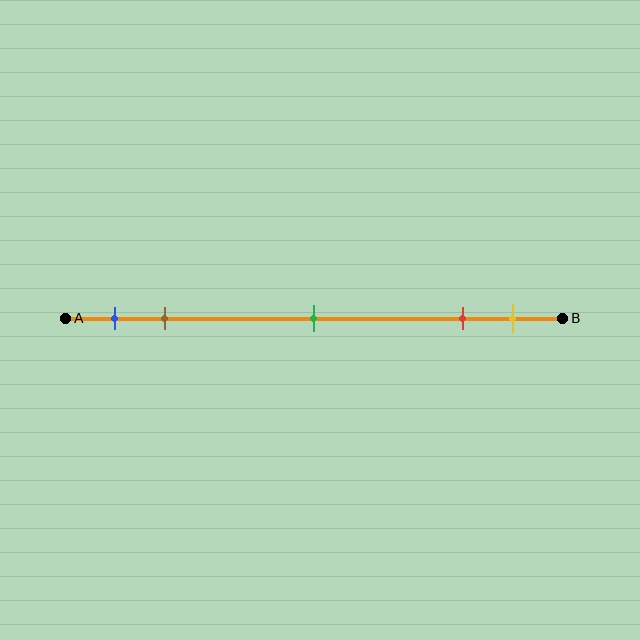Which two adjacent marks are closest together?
The red and yellow marks are the closest adjacent pair.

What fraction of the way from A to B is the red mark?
The red mark is approximately 80% (0.8) of the way from A to B.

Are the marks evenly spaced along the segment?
No, the marks are not evenly spaced.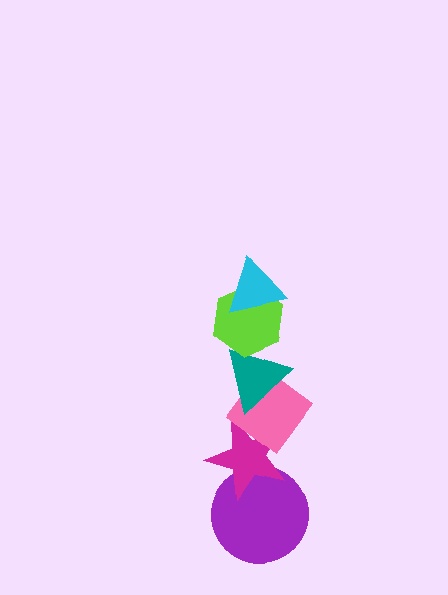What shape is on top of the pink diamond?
The teal triangle is on top of the pink diamond.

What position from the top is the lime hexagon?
The lime hexagon is 2nd from the top.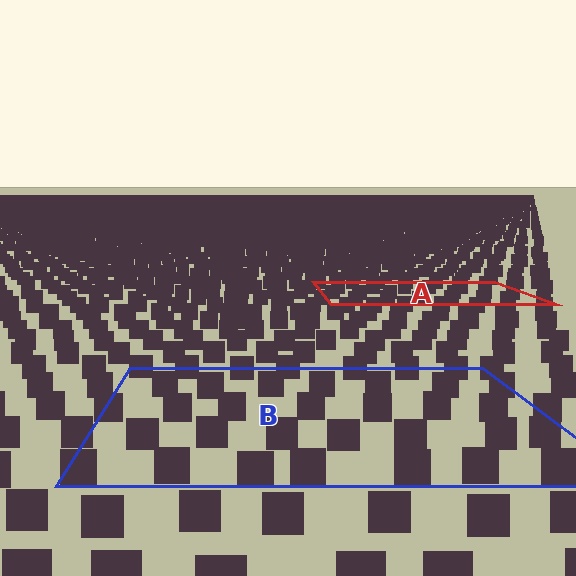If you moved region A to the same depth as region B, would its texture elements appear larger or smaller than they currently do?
They would appear larger. At a closer depth, the same texture elements are projected at a bigger on-screen size.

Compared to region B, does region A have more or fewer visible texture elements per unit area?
Region A has more texture elements per unit area — they are packed more densely because it is farther away.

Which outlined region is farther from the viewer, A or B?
Region A is farther from the viewer — the texture elements inside it appear smaller and more densely packed.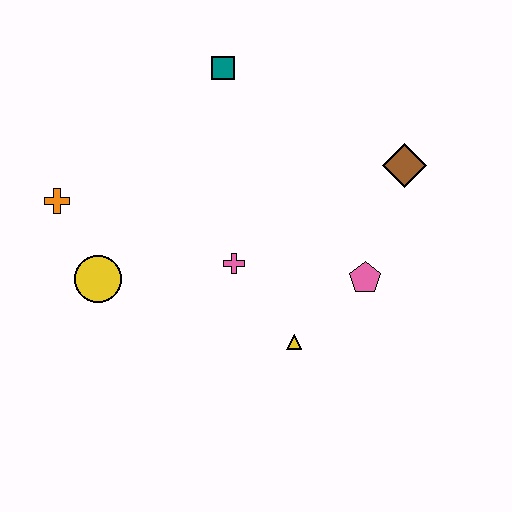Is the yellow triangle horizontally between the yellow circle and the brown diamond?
Yes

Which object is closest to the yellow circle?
The orange cross is closest to the yellow circle.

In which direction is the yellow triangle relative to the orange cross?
The yellow triangle is to the right of the orange cross.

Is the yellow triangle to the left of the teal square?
No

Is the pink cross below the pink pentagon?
No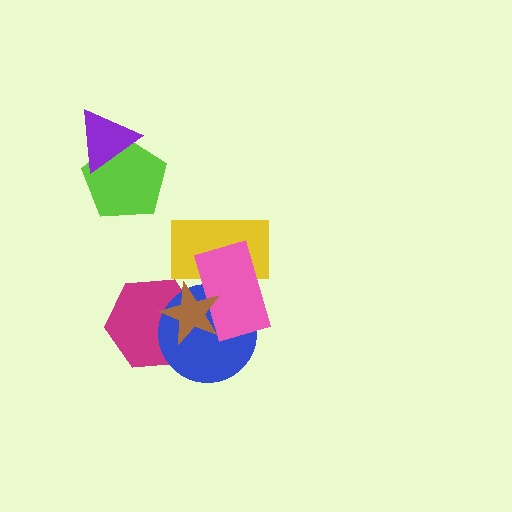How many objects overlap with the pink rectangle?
3 objects overlap with the pink rectangle.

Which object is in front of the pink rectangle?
The brown star is in front of the pink rectangle.